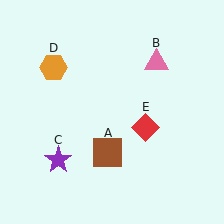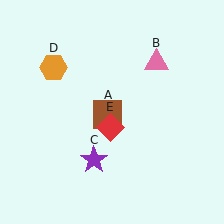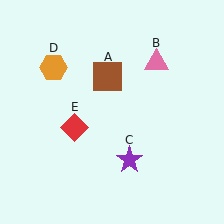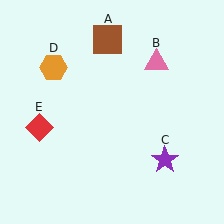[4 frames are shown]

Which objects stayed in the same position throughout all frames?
Pink triangle (object B) and orange hexagon (object D) remained stationary.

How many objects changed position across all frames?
3 objects changed position: brown square (object A), purple star (object C), red diamond (object E).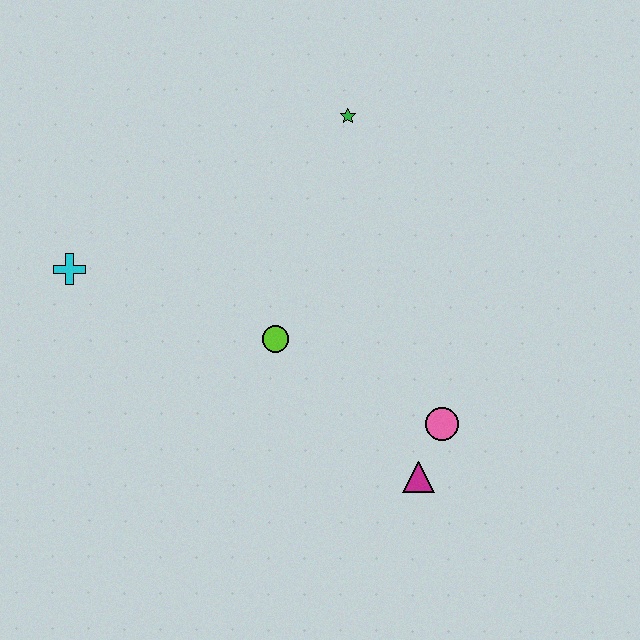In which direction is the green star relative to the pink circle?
The green star is above the pink circle.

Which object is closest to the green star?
The lime circle is closest to the green star.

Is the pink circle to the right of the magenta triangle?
Yes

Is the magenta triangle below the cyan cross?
Yes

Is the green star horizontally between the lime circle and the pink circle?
Yes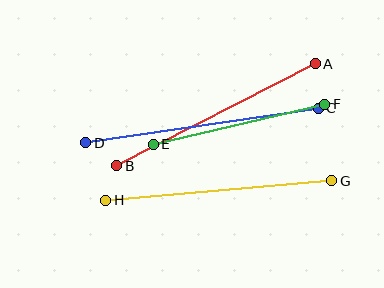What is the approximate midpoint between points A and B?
The midpoint is at approximately (216, 115) pixels.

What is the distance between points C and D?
The distance is approximately 235 pixels.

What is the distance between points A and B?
The distance is approximately 223 pixels.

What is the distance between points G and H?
The distance is approximately 227 pixels.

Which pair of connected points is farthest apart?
Points C and D are farthest apart.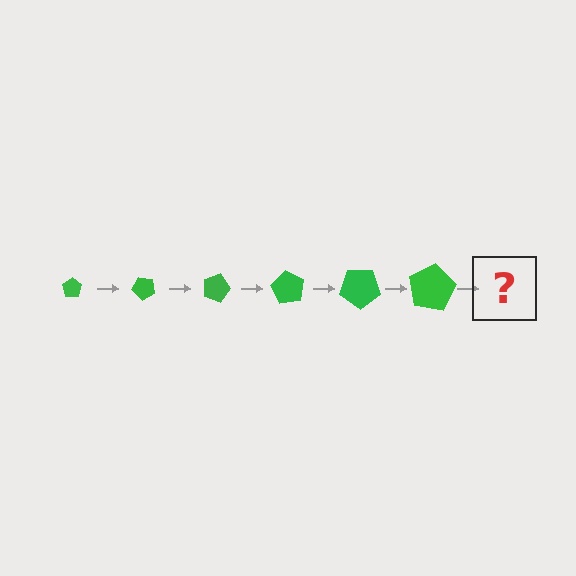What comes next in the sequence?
The next element should be a pentagon, larger than the previous one and rotated 270 degrees from the start.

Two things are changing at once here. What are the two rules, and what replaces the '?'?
The two rules are that the pentagon grows larger each step and it rotates 45 degrees each step. The '?' should be a pentagon, larger than the previous one and rotated 270 degrees from the start.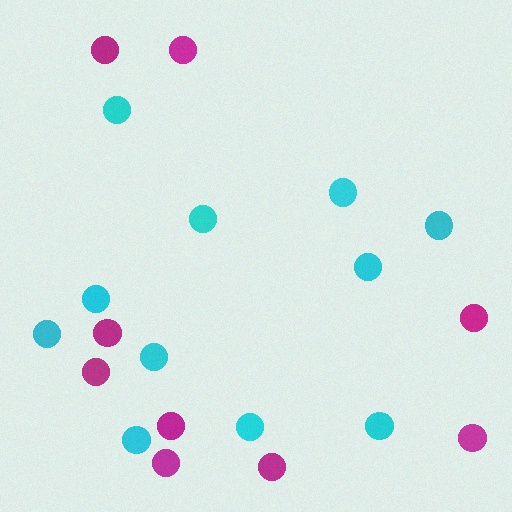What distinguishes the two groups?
There are 2 groups: one group of cyan circles (11) and one group of magenta circles (9).